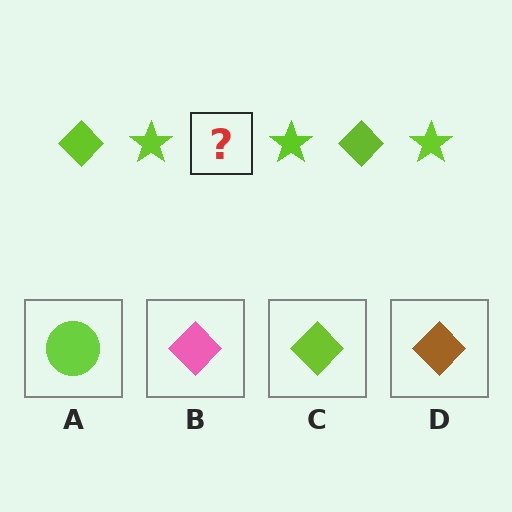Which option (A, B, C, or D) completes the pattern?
C.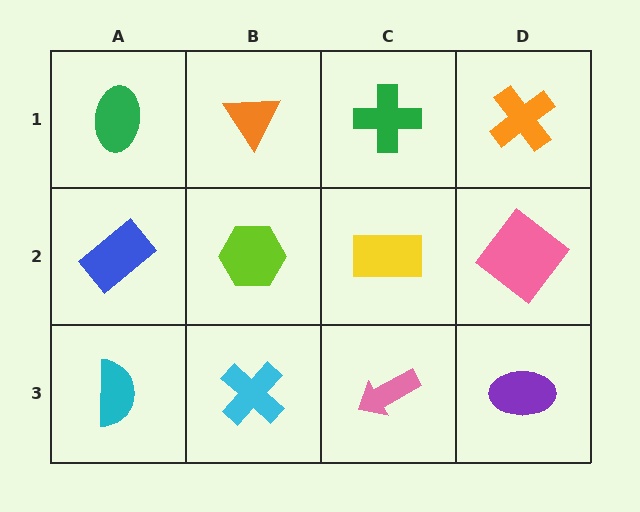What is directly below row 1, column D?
A pink diamond.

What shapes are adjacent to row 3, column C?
A yellow rectangle (row 2, column C), a cyan cross (row 3, column B), a purple ellipse (row 3, column D).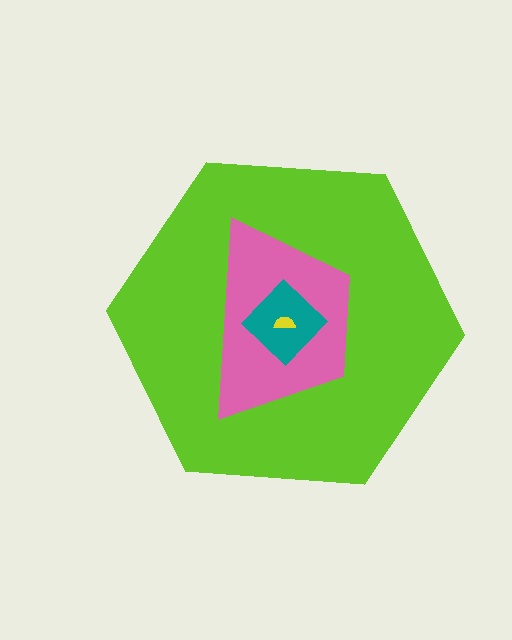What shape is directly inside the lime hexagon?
The pink trapezoid.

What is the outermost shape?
The lime hexagon.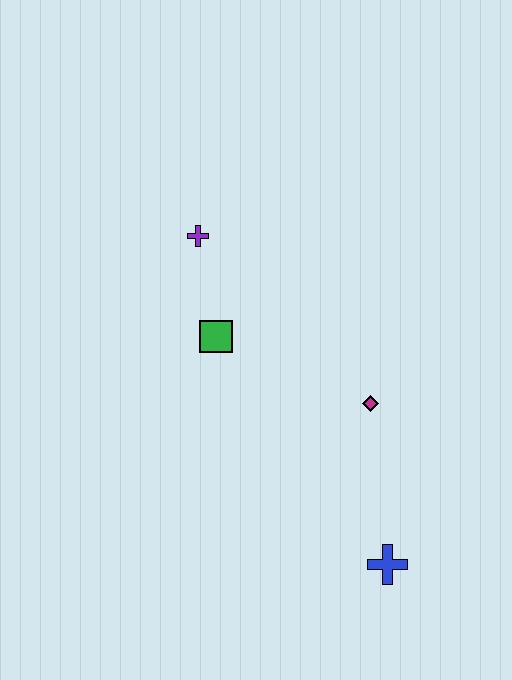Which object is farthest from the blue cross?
The purple cross is farthest from the blue cross.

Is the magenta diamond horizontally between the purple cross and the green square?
No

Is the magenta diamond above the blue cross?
Yes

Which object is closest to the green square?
The purple cross is closest to the green square.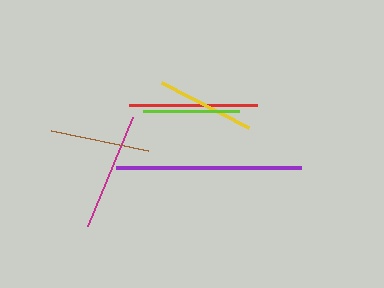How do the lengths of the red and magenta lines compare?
The red and magenta lines are approximately the same length.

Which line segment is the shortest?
The lime line is the shortest at approximately 96 pixels.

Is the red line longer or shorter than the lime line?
The red line is longer than the lime line.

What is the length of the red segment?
The red segment is approximately 127 pixels long.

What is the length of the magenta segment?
The magenta segment is approximately 118 pixels long.